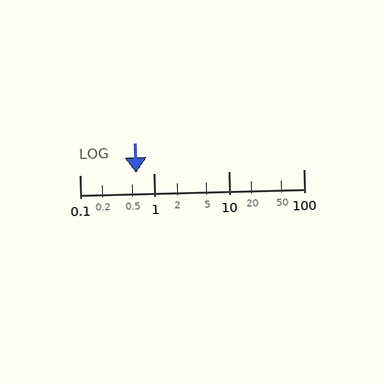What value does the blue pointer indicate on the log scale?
The pointer indicates approximately 0.57.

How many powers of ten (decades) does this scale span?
The scale spans 3 decades, from 0.1 to 100.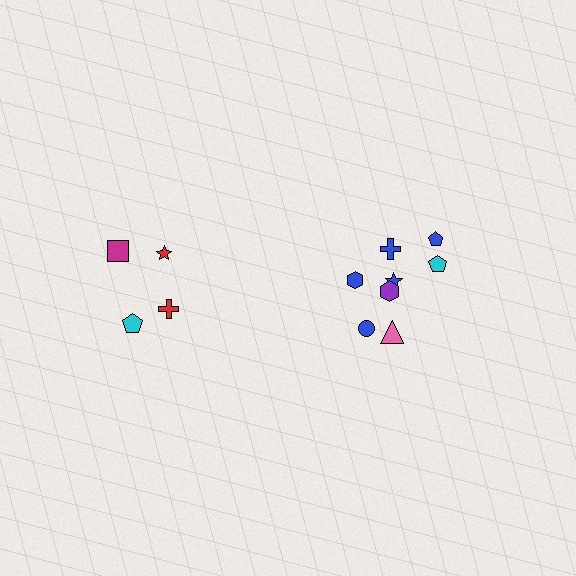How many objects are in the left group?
There are 4 objects.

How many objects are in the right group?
There are 8 objects.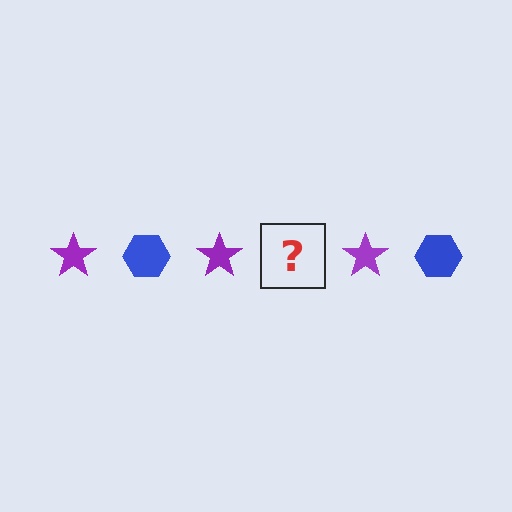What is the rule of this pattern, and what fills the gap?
The rule is that the pattern alternates between purple star and blue hexagon. The gap should be filled with a blue hexagon.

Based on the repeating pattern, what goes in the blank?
The blank should be a blue hexagon.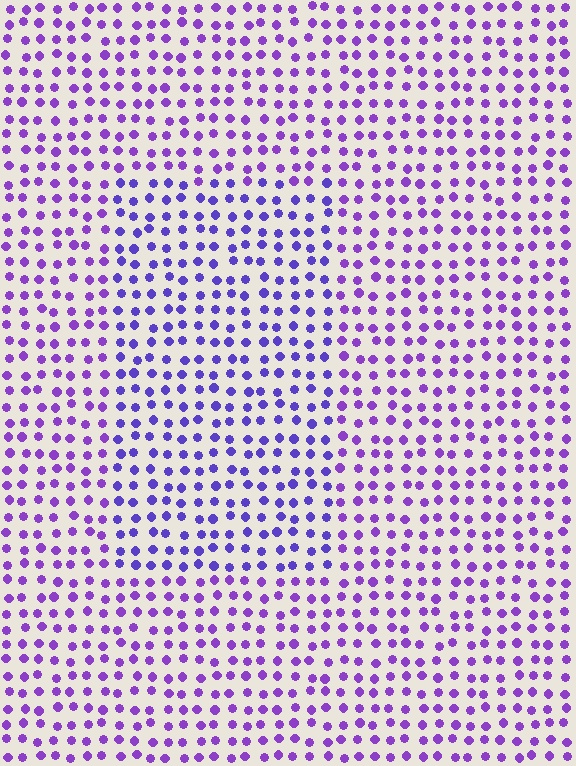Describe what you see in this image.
The image is filled with small purple elements in a uniform arrangement. A rectangle-shaped region is visible where the elements are tinted to a slightly different hue, forming a subtle color boundary.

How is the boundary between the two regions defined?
The boundary is defined purely by a slight shift in hue (about 22 degrees). Spacing, size, and orientation are identical on both sides.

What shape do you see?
I see a rectangle.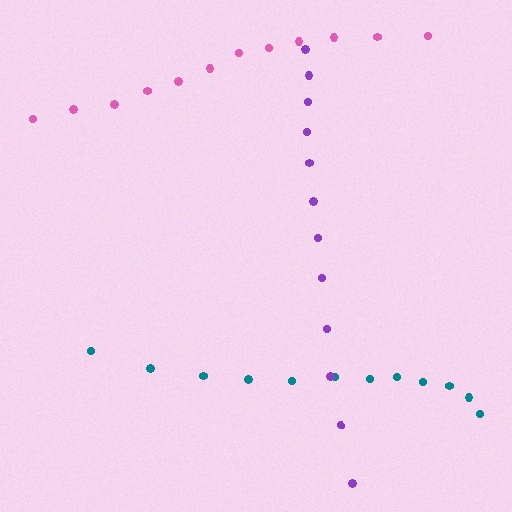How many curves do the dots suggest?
There are 3 distinct paths.